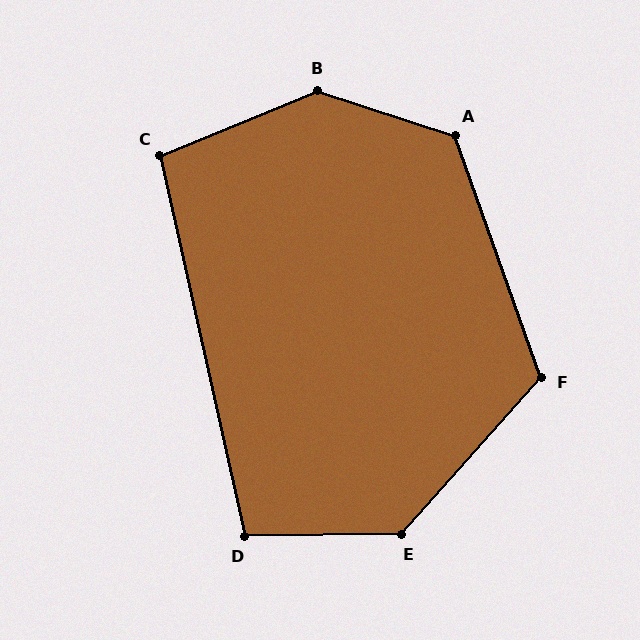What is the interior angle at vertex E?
Approximately 133 degrees (obtuse).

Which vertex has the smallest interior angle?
C, at approximately 100 degrees.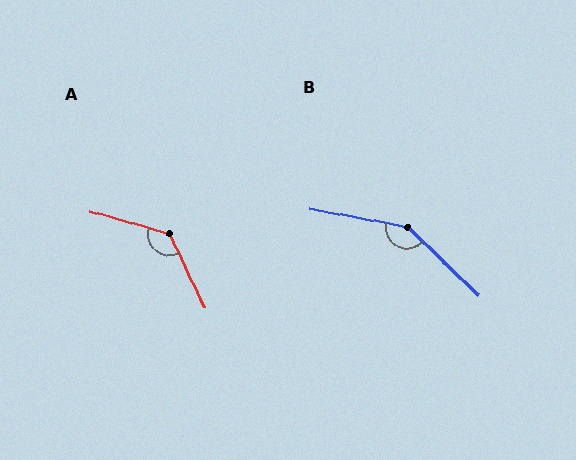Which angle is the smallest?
A, at approximately 131 degrees.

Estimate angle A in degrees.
Approximately 131 degrees.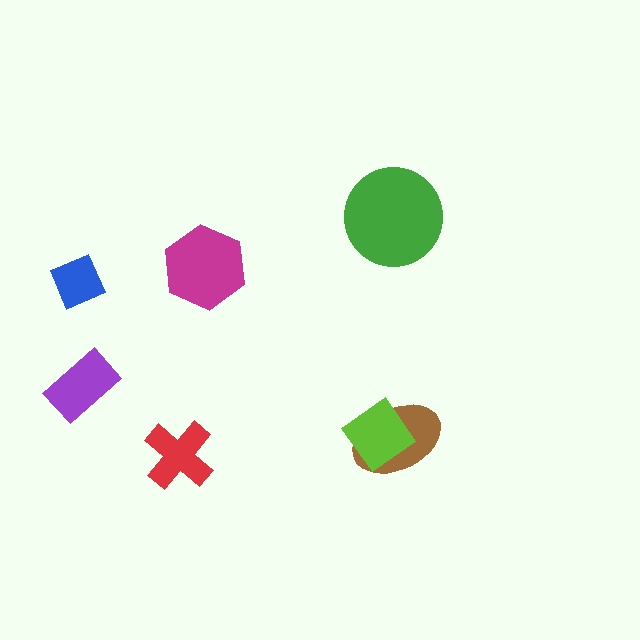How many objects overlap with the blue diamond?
0 objects overlap with the blue diamond.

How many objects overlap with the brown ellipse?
1 object overlaps with the brown ellipse.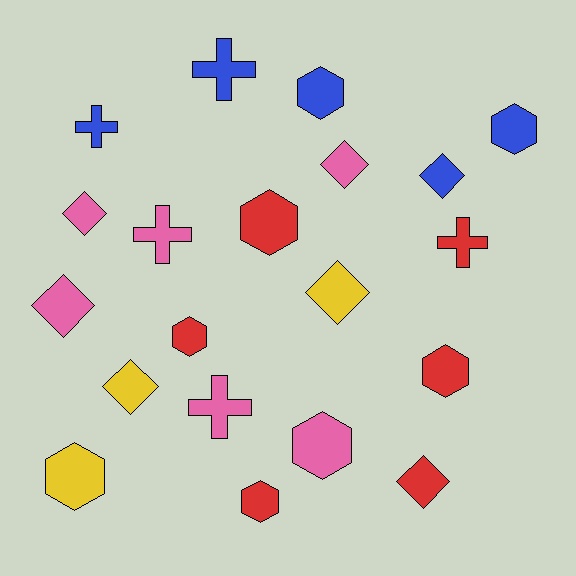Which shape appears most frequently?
Hexagon, with 8 objects.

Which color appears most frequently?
Red, with 6 objects.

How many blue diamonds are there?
There is 1 blue diamond.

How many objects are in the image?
There are 20 objects.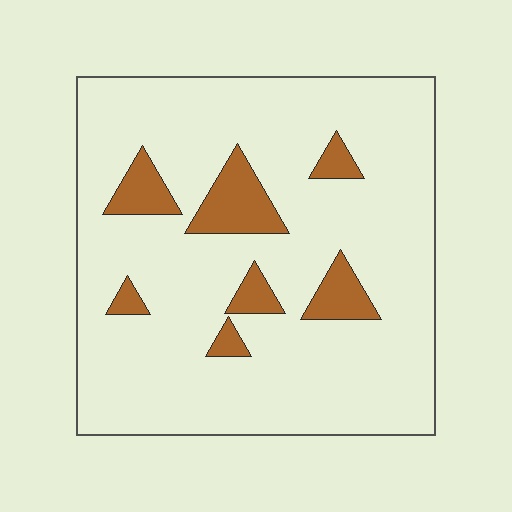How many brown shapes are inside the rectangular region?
7.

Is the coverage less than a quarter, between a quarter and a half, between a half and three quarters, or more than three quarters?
Less than a quarter.